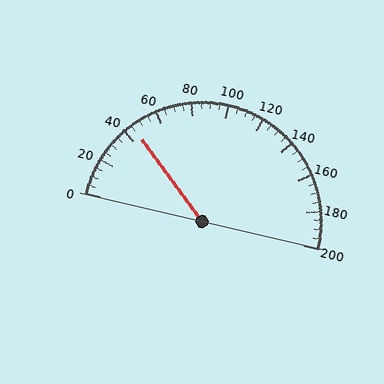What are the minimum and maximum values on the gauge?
The gauge ranges from 0 to 200.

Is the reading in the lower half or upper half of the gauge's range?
The reading is in the lower half of the range (0 to 200).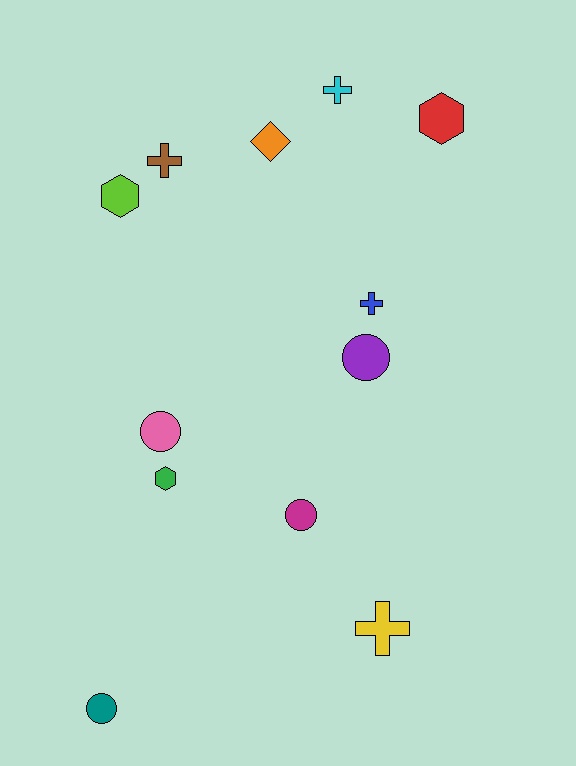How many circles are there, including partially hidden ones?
There are 4 circles.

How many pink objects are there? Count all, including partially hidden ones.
There is 1 pink object.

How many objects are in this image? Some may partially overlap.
There are 12 objects.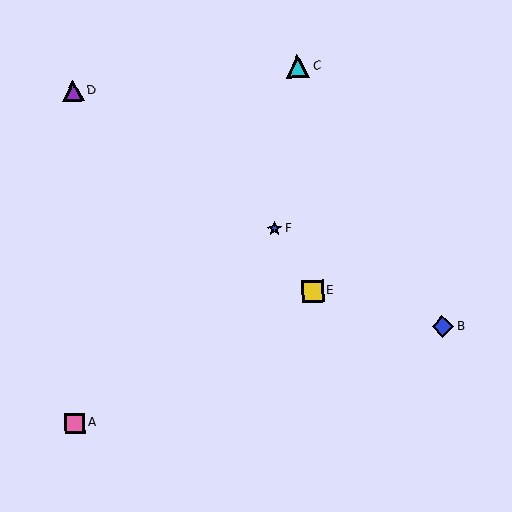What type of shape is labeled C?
Shape C is a cyan triangle.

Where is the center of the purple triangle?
The center of the purple triangle is at (73, 91).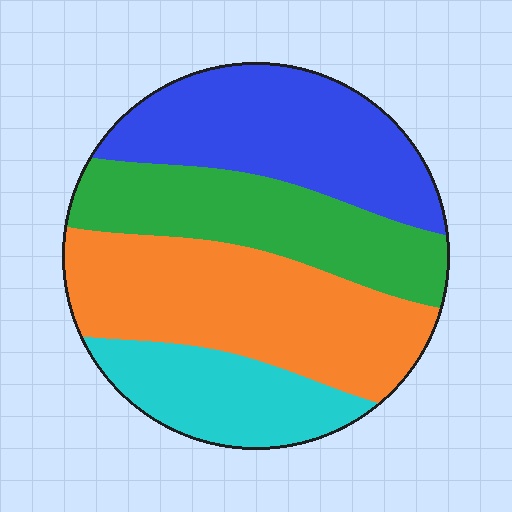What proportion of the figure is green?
Green covers roughly 25% of the figure.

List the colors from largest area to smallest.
From largest to smallest: orange, blue, green, cyan.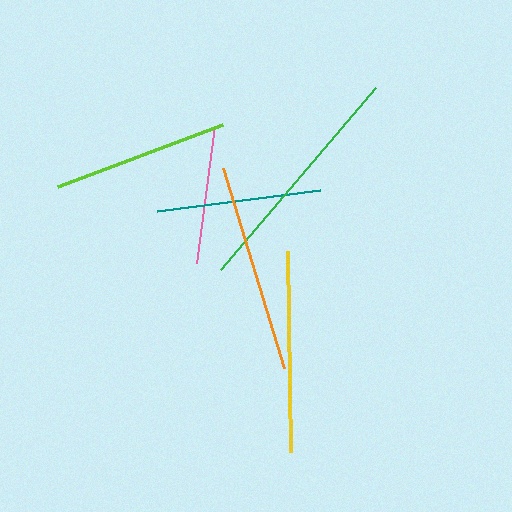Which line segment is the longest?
The green line is the longest at approximately 239 pixels.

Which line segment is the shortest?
The pink line is the shortest at approximately 138 pixels.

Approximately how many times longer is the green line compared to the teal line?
The green line is approximately 1.5 times the length of the teal line.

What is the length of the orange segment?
The orange segment is approximately 209 pixels long.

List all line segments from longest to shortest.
From longest to shortest: green, orange, yellow, lime, teal, pink.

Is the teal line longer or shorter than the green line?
The green line is longer than the teal line.